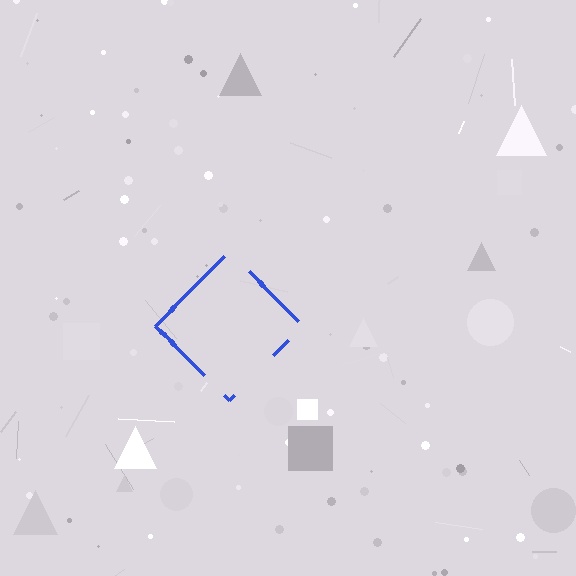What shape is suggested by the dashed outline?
The dashed outline suggests a diamond.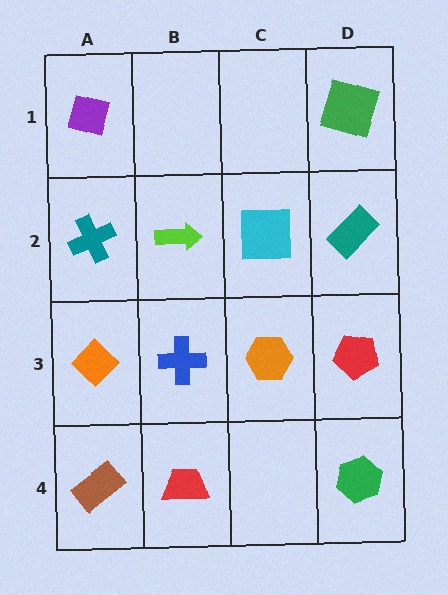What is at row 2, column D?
A teal rectangle.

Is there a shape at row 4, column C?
No, that cell is empty.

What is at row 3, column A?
An orange diamond.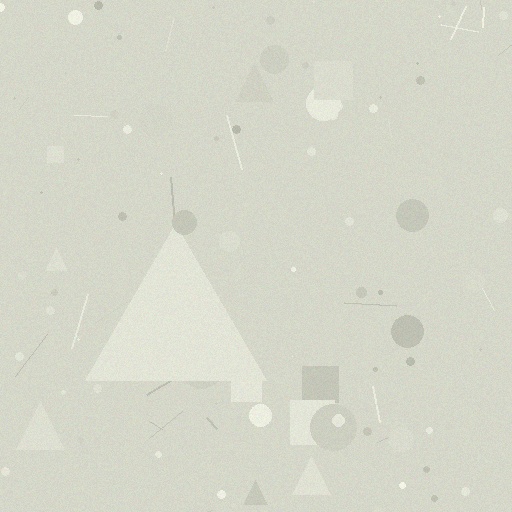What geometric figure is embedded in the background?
A triangle is embedded in the background.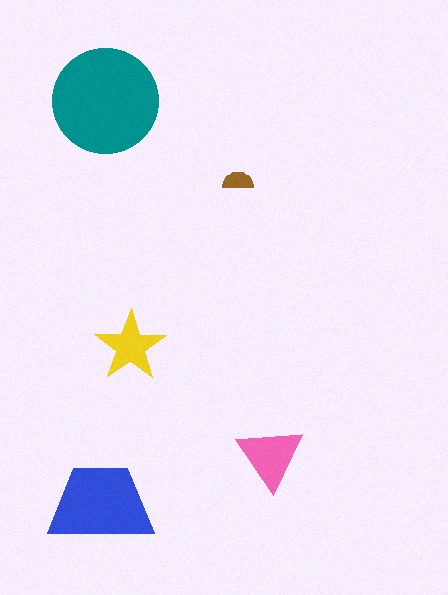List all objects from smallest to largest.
The brown semicircle, the yellow star, the pink triangle, the blue trapezoid, the teal circle.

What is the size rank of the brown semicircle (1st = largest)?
5th.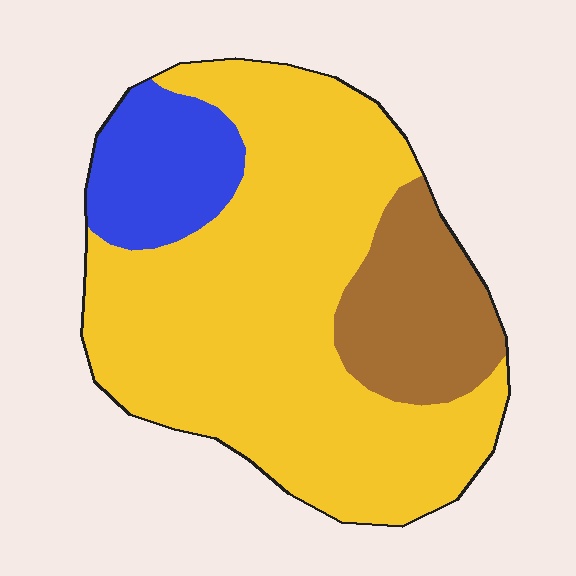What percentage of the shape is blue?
Blue covers roughly 15% of the shape.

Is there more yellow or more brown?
Yellow.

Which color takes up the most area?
Yellow, at roughly 70%.